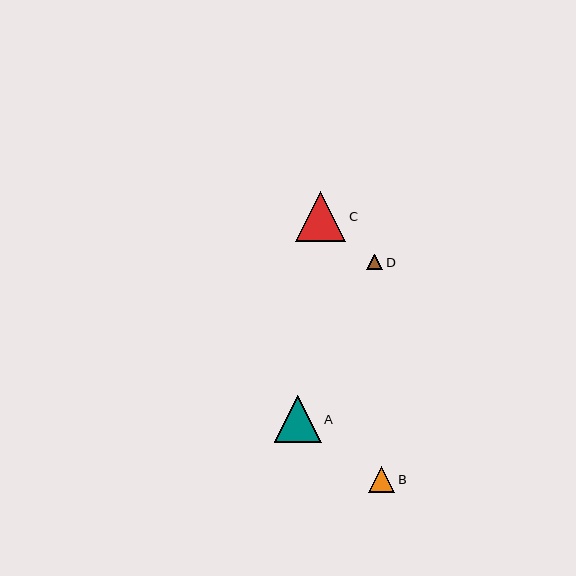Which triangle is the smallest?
Triangle D is the smallest with a size of approximately 16 pixels.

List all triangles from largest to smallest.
From largest to smallest: C, A, B, D.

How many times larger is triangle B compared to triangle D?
Triangle B is approximately 1.6 times the size of triangle D.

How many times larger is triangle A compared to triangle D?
Triangle A is approximately 3.0 times the size of triangle D.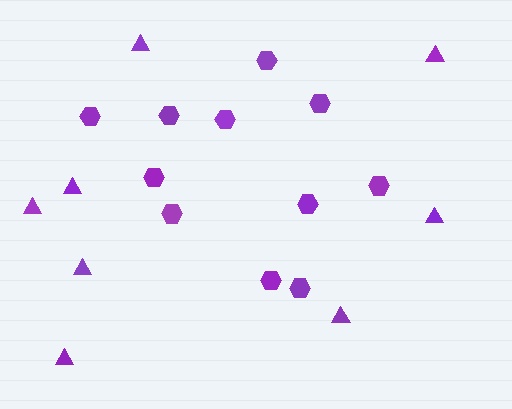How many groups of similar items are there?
There are 2 groups: one group of hexagons (11) and one group of triangles (8).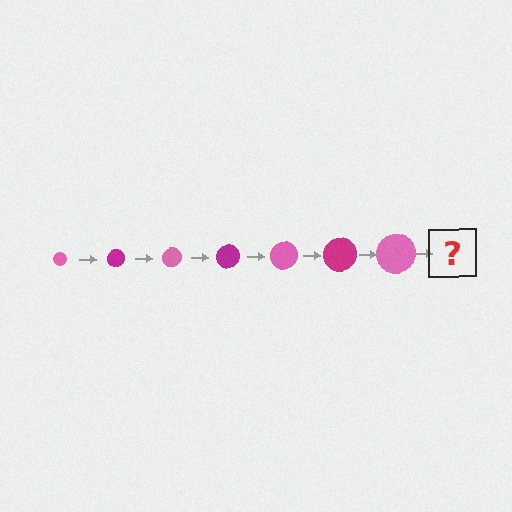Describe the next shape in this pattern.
It should be a magenta circle, larger than the previous one.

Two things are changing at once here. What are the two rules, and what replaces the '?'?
The two rules are that the circle grows larger each step and the color cycles through pink and magenta. The '?' should be a magenta circle, larger than the previous one.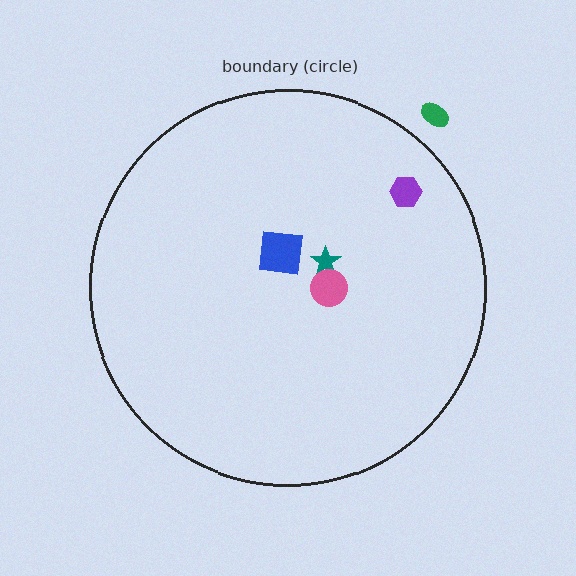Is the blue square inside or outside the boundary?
Inside.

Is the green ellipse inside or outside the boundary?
Outside.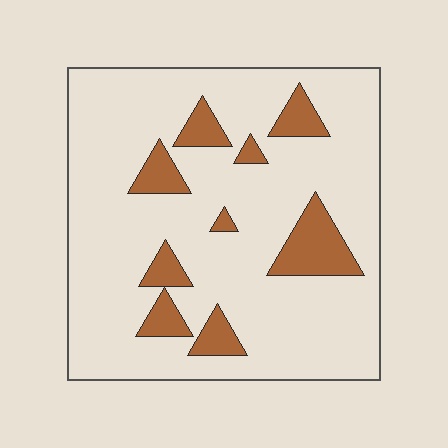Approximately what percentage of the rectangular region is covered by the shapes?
Approximately 15%.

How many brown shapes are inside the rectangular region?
9.